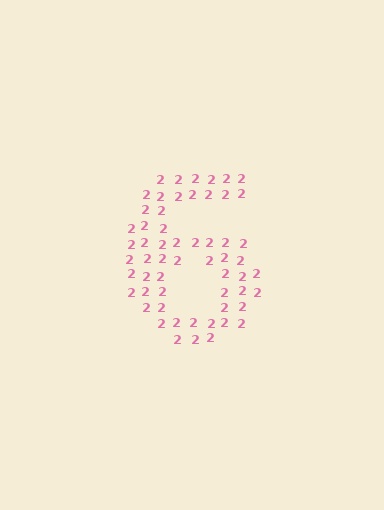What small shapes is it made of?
It is made of small digit 2's.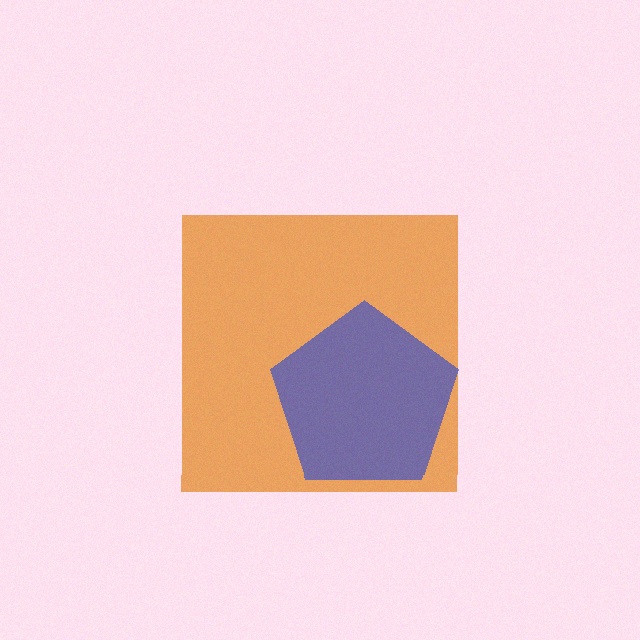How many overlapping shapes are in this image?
There are 2 overlapping shapes in the image.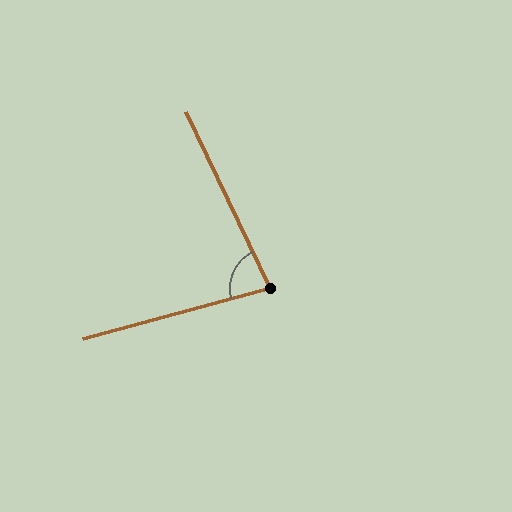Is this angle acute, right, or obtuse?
It is acute.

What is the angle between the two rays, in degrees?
Approximately 80 degrees.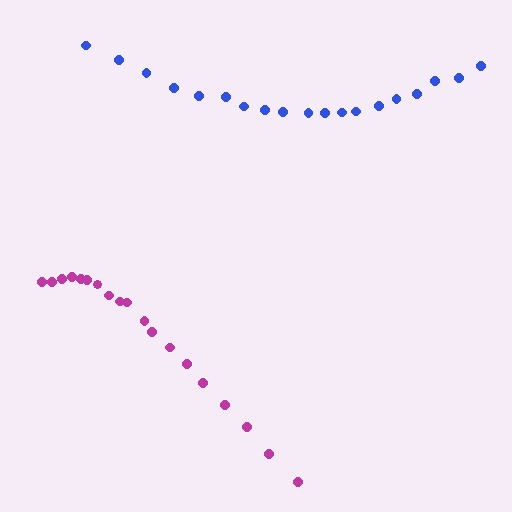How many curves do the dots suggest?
There are 2 distinct paths.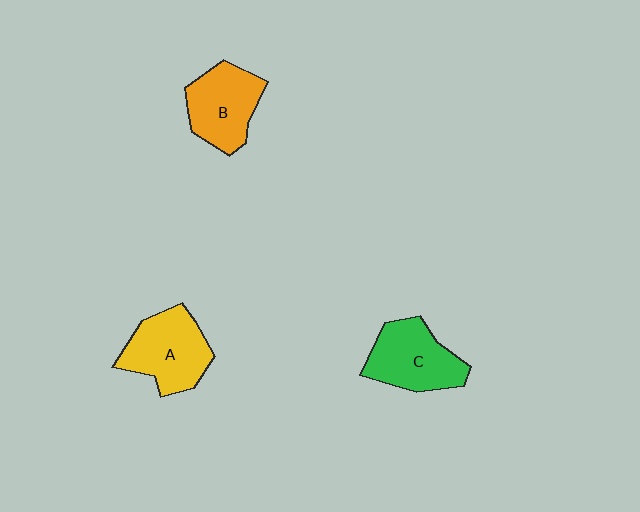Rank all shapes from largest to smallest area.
From largest to smallest: A (yellow), C (green), B (orange).